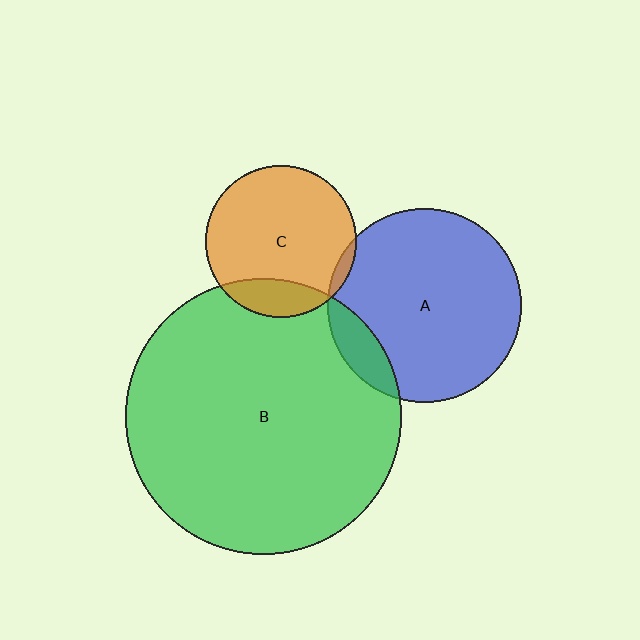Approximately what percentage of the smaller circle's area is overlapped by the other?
Approximately 15%.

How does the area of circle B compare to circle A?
Approximately 2.0 times.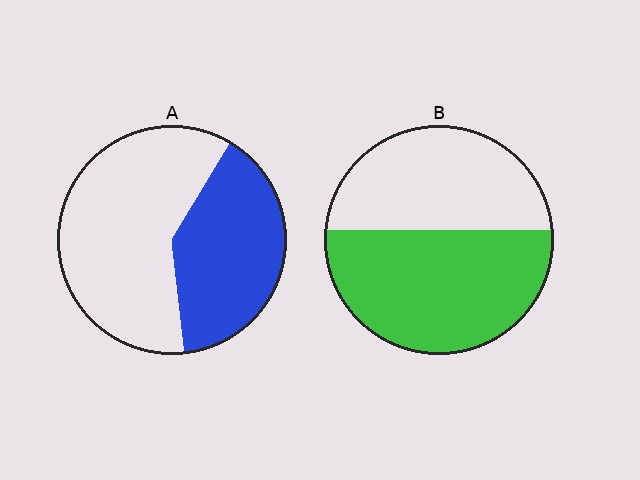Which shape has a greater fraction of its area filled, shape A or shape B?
Shape B.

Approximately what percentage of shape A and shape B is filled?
A is approximately 40% and B is approximately 55%.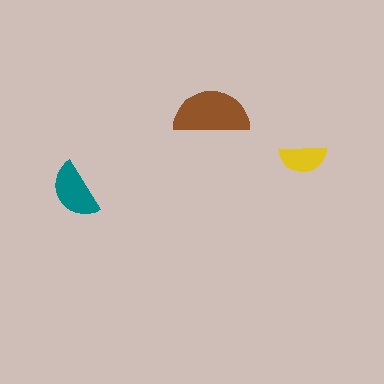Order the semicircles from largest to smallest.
the brown one, the teal one, the yellow one.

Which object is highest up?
The brown semicircle is topmost.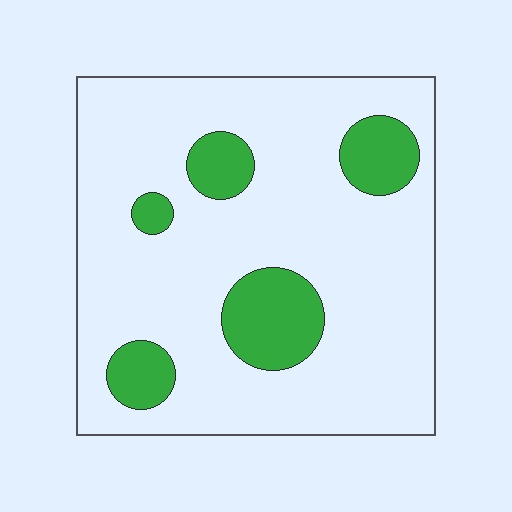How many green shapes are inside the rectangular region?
5.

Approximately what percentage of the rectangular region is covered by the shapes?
Approximately 15%.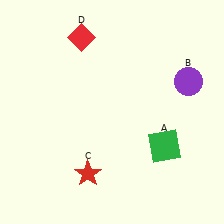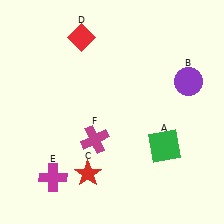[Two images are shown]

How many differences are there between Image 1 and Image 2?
There are 2 differences between the two images.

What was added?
A magenta cross (E), a magenta cross (F) were added in Image 2.